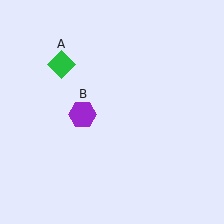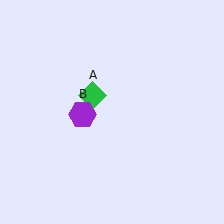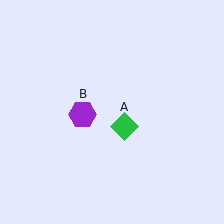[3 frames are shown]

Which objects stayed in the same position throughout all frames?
Purple hexagon (object B) remained stationary.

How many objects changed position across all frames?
1 object changed position: green diamond (object A).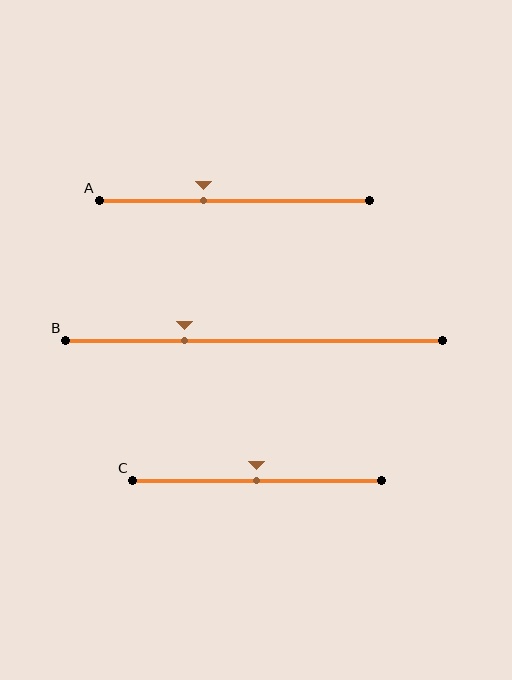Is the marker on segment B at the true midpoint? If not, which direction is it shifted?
No, the marker on segment B is shifted to the left by about 18% of the segment length.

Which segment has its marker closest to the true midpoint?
Segment C has its marker closest to the true midpoint.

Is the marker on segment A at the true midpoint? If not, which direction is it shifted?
No, the marker on segment A is shifted to the left by about 11% of the segment length.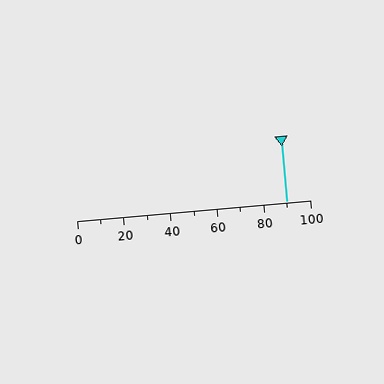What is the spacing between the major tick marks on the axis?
The major ticks are spaced 20 apart.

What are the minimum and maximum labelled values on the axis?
The axis runs from 0 to 100.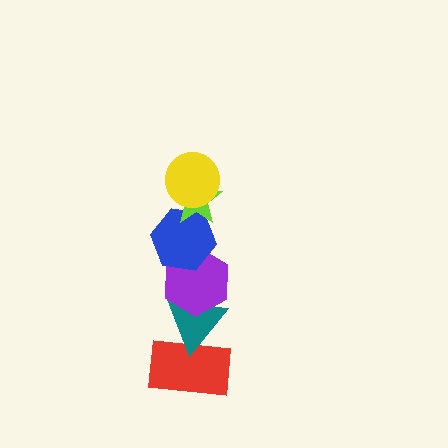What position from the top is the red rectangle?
The red rectangle is 6th from the top.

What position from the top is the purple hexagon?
The purple hexagon is 4th from the top.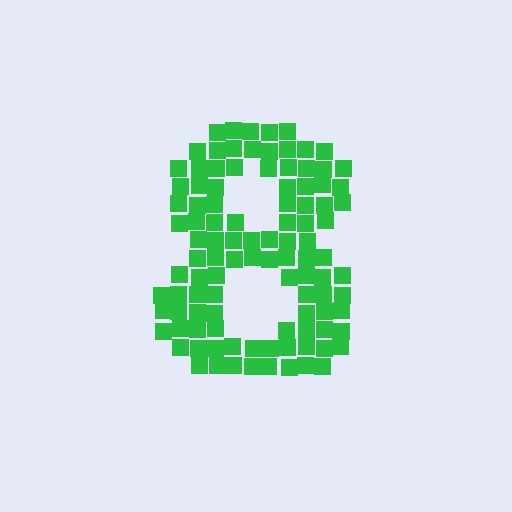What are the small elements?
The small elements are squares.